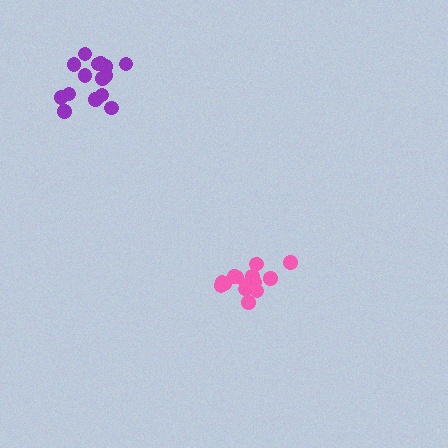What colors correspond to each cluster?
The clusters are colored: pink, purple.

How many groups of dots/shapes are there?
There are 2 groups.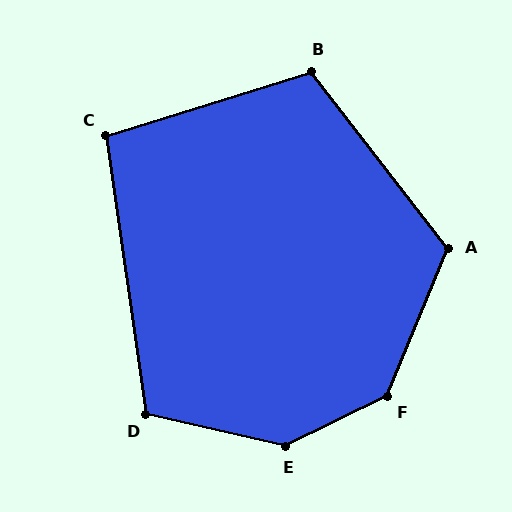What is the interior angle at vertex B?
Approximately 111 degrees (obtuse).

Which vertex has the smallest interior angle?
C, at approximately 99 degrees.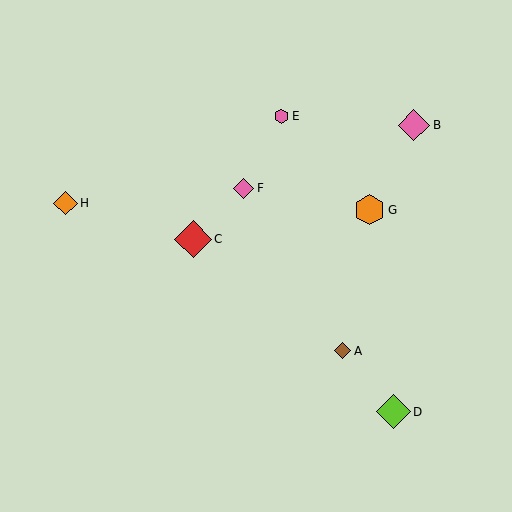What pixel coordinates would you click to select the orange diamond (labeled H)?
Click at (65, 203) to select the orange diamond H.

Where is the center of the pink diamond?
The center of the pink diamond is at (244, 188).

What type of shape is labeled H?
Shape H is an orange diamond.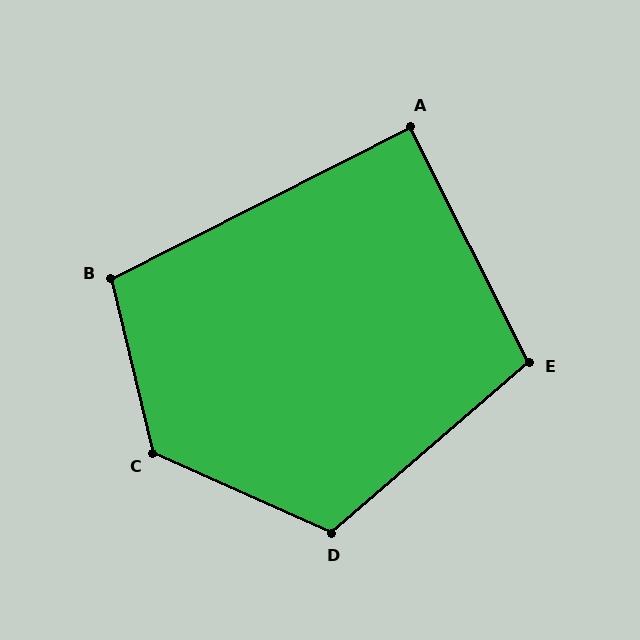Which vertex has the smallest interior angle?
A, at approximately 90 degrees.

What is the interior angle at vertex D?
Approximately 115 degrees (obtuse).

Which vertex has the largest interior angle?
C, at approximately 128 degrees.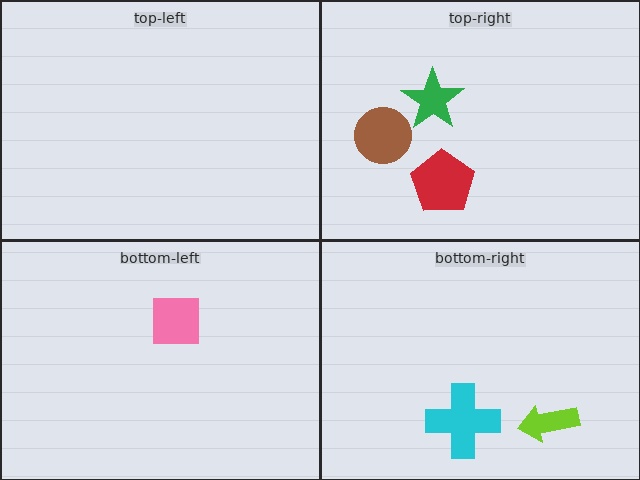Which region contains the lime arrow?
The bottom-right region.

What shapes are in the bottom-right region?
The cyan cross, the lime arrow.